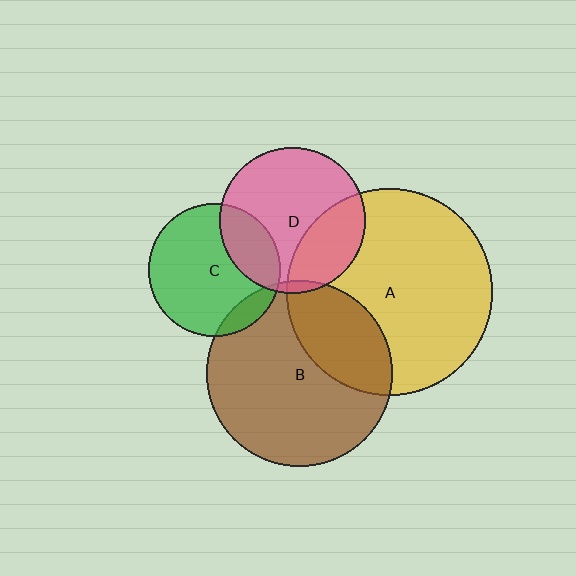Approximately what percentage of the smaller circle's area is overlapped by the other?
Approximately 30%.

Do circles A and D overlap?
Yes.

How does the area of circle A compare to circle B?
Approximately 1.2 times.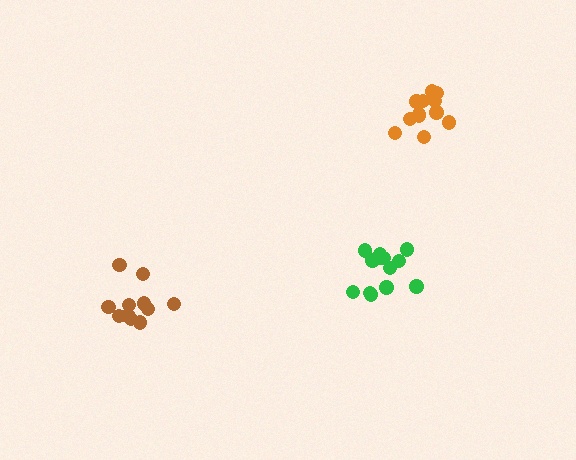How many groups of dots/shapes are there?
There are 3 groups.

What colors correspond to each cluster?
The clusters are colored: orange, green, brown.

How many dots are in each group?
Group 1: 13 dots, Group 2: 13 dots, Group 3: 13 dots (39 total).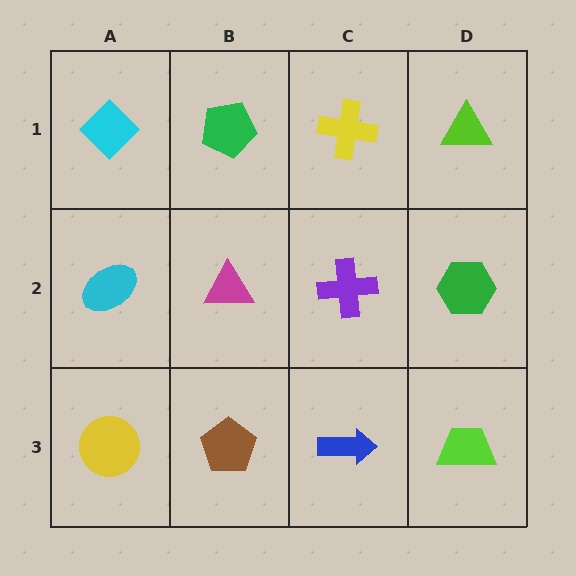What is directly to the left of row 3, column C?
A brown pentagon.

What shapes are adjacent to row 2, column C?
A yellow cross (row 1, column C), a blue arrow (row 3, column C), a magenta triangle (row 2, column B), a green hexagon (row 2, column D).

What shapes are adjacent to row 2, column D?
A lime triangle (row 1, column D), a lime trapezoid (row 3, column D), a purple cross (row 2, column C).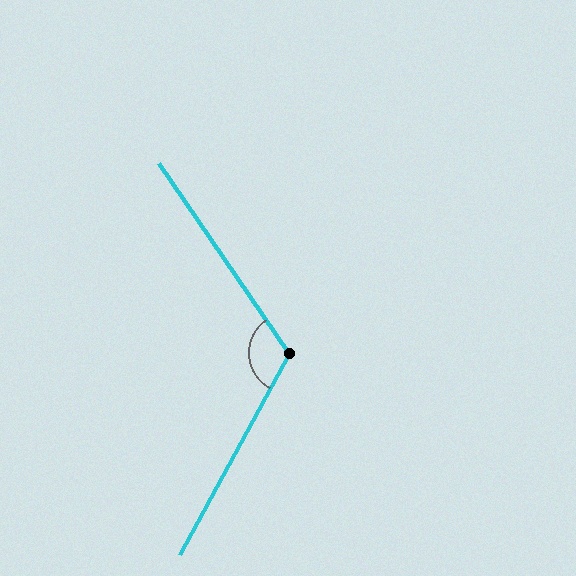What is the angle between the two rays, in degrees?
Approximately 117 degrees.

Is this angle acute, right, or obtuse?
It is obtuse.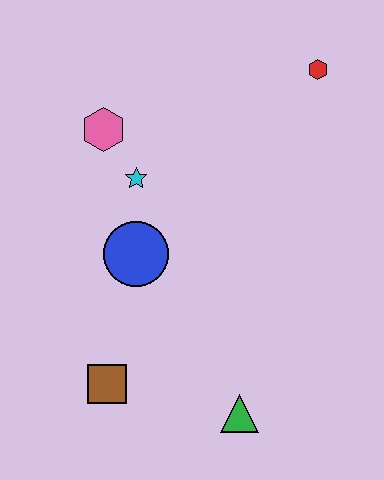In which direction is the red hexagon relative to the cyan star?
The red hexagon is to the right of the cyan star.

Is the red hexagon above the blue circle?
Yes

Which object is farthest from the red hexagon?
The brown square is farthest from the red hexagon.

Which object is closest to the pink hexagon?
The cyan star is closest to the pink hexagon.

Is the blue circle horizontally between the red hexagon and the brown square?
Yes